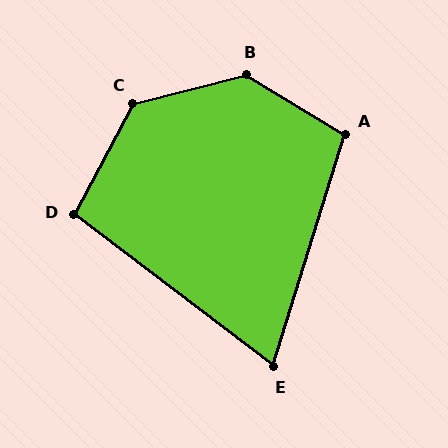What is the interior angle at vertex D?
Approximately 99 degrees (obtuse).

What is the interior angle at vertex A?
Approximately 104 degrees (obtuse).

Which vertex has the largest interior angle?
B, at approximately 134 degrees.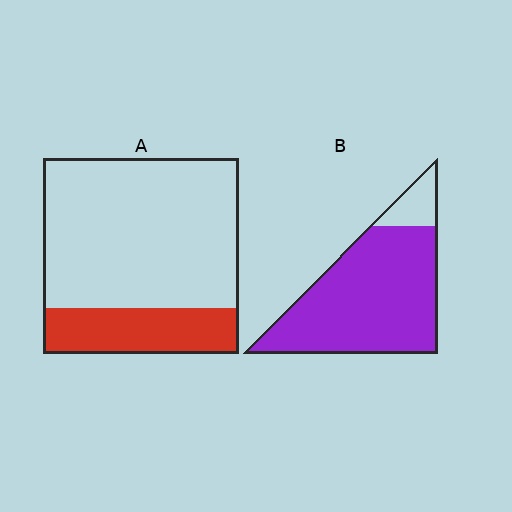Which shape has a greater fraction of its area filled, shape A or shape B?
Shape B.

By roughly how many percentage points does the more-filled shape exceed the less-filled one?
By roughly 65 percentage points (B over A).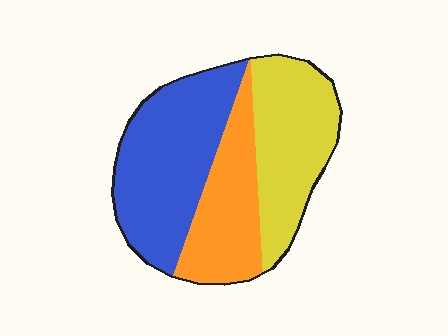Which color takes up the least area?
Orange, at roughly 25%.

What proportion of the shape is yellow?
Yellow takes up about one third (1/3) of the shape.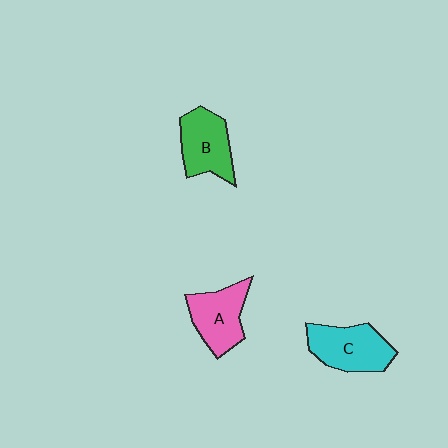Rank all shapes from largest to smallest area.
From largest to smallest: C (cyan), B (green), A (pink).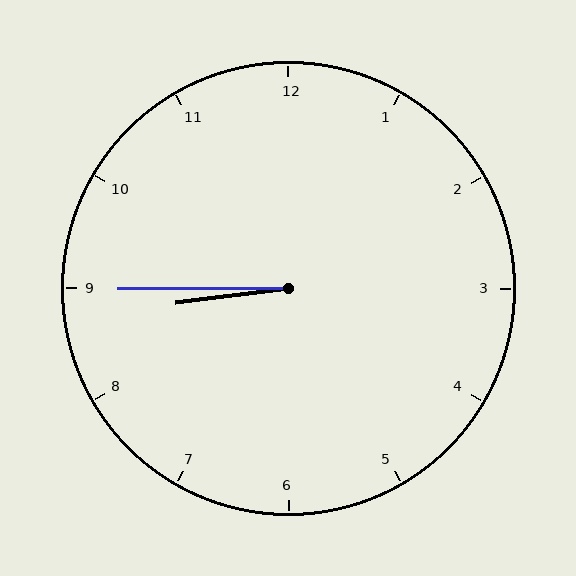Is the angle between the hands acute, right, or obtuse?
It is acute.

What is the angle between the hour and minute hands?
Approximately 8 degrees.